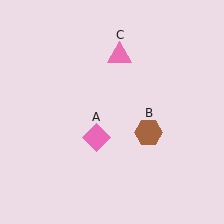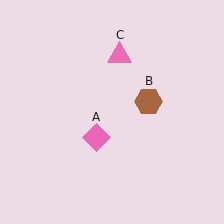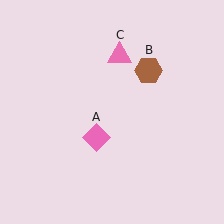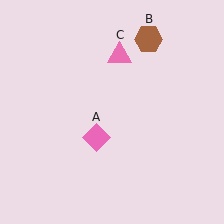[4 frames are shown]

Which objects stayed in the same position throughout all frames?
Pink diamond (object A) and pink triangle (object C) remained stationary.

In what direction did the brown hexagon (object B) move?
The brown hexagon (object B) moved up.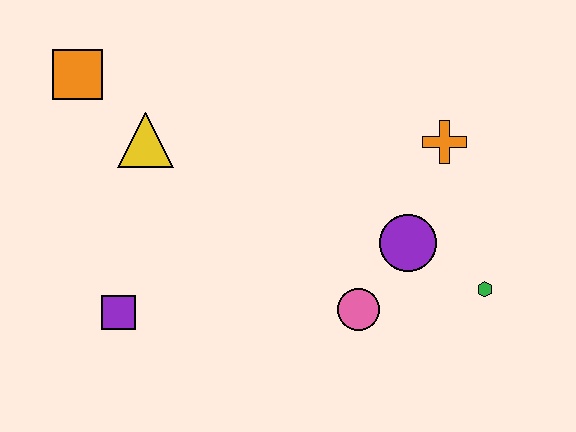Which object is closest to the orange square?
The yellow triangle is closest to the orange square.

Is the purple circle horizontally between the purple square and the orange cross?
Yes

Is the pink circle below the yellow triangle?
Yes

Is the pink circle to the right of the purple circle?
No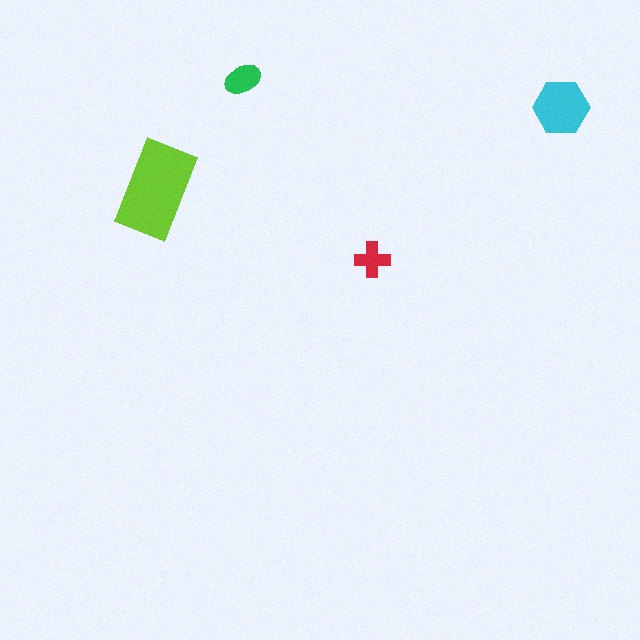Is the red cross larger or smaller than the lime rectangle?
Smaller.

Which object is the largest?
The lime rectangle.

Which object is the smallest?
The red cross.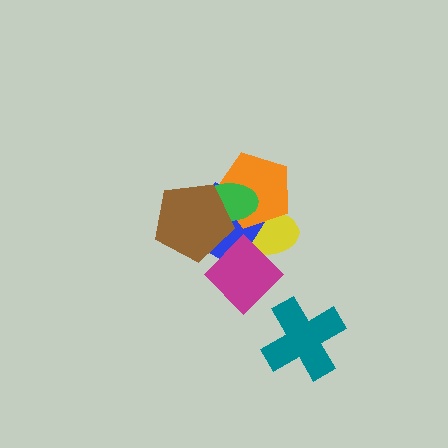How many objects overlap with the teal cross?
0 objects overlap with the teal cross.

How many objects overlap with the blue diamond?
5 objects overlap with the blue diamond.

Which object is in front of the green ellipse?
The brown pentagon is in front of the green ellipse.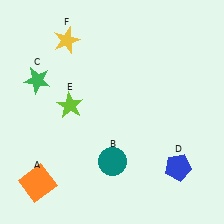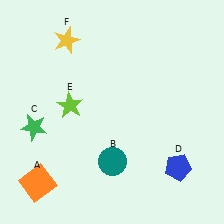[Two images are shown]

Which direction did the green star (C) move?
The green star (C) moved down.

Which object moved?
The green star (C) moved down.